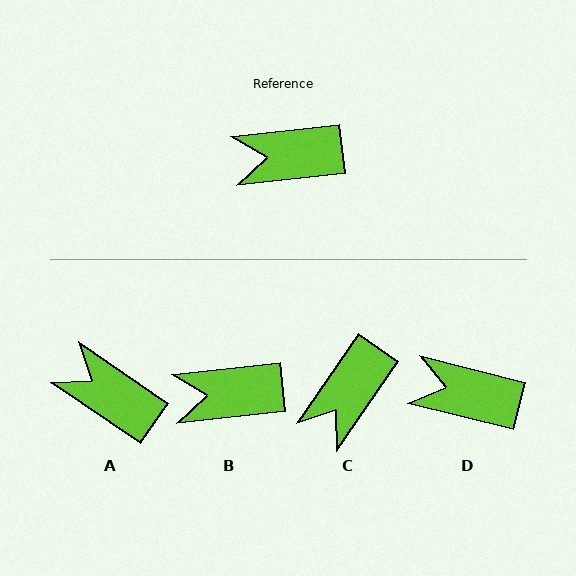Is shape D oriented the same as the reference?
No, it is off by about 20 degrees.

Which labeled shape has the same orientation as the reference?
B.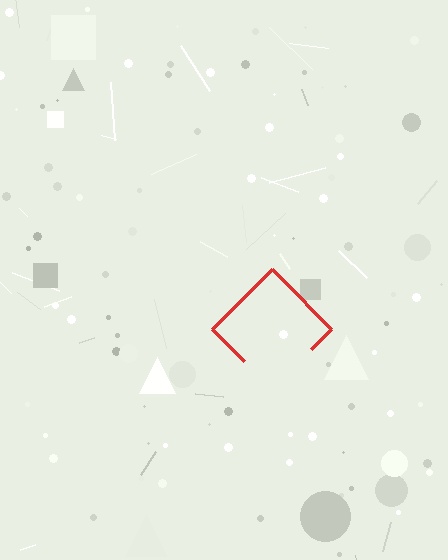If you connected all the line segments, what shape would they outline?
They would outline a diamond.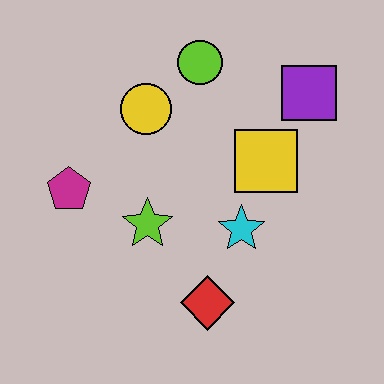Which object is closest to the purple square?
The yellow square is closest to the purple square.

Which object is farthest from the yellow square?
The magenta pentagon is farthest from the yellow square.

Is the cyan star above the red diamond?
Yes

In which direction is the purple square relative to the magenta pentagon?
The purple square is to the right of the magenta pentagon.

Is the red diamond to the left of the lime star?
No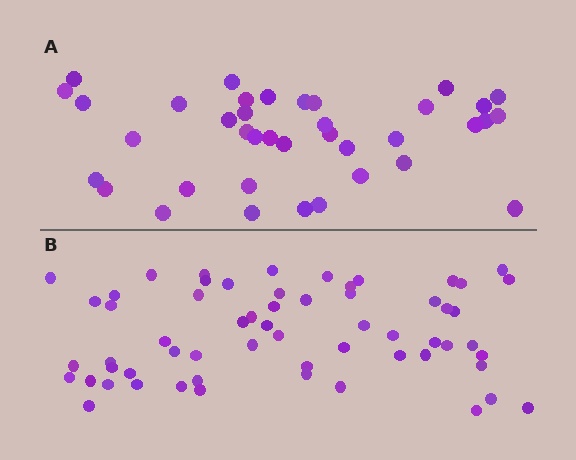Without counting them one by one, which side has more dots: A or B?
Region B (the bottom region) has more dots.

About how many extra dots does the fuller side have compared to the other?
Region B has approximately 20 more dots than region A.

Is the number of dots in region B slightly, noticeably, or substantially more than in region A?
Region B has substantially more. The ratio is roughly 1.6 to 1.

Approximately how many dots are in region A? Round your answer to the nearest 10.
About 40 dots. (The exact count is 38, which rounds to 40.)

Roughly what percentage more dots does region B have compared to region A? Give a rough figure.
About 60% more.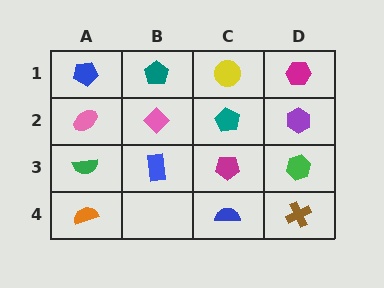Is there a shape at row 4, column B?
No, that cell is empty.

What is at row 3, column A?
A green semicircle.